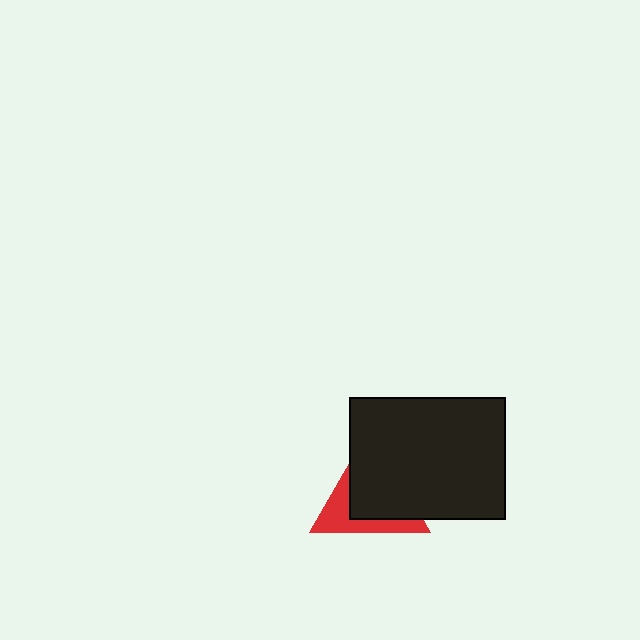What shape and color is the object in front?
The object in front is a black rectangle.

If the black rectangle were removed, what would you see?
You would see the complete red triangle.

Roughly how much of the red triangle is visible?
A small part of it is visible (roughly 39%).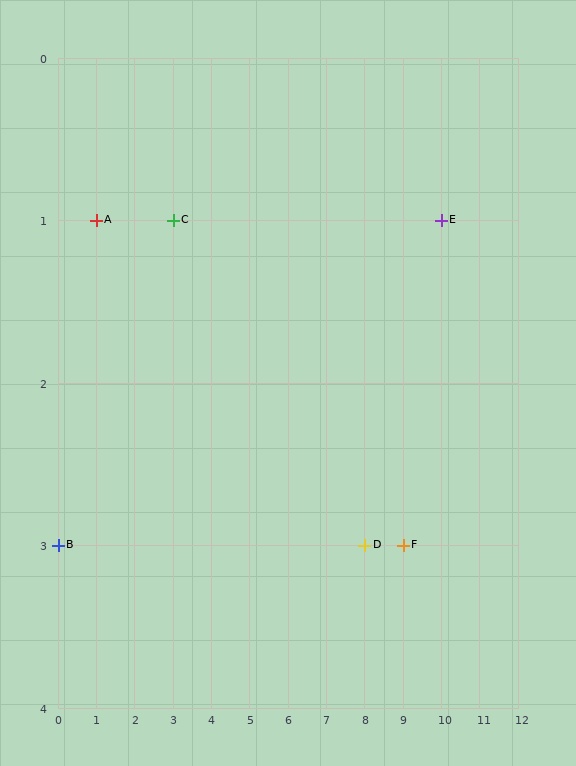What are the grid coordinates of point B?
Point B is at grid coordinates (0, 3).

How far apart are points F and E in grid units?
Points F and E are 1 column and 2 rows apart (about 2.2 grid units diagonally).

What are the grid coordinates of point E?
Point E is at grid coordinates (10, 1).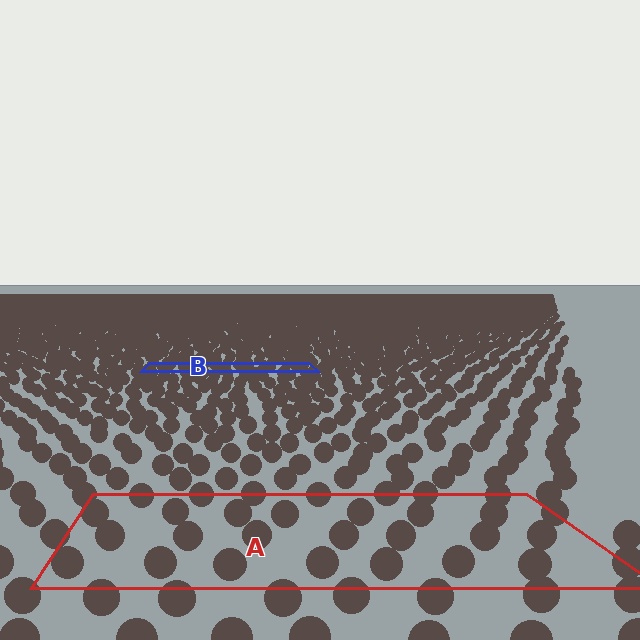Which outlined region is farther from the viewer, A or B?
Region B is farther from the viewer — the texture elements inside it appear smaller and more densely packed.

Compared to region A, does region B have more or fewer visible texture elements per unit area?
Region B has more texture elements per unit area — they are packed more densely because it is farther away.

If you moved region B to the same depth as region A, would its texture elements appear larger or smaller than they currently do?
They would appear larger. At a closer depth, the same texture elements are projected at a bigger on-screen size.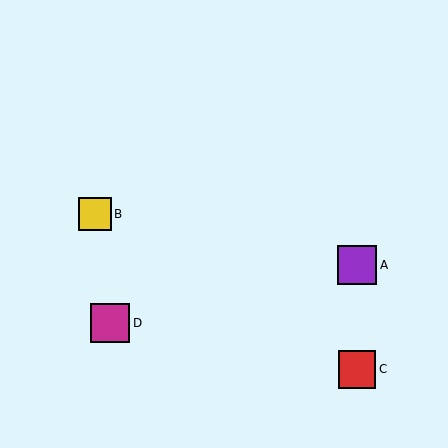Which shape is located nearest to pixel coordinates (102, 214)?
The yellow square (labeled B) at (95, 214) is nearest to that location.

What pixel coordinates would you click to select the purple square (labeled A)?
Click at (357, 265) to select the purple square A.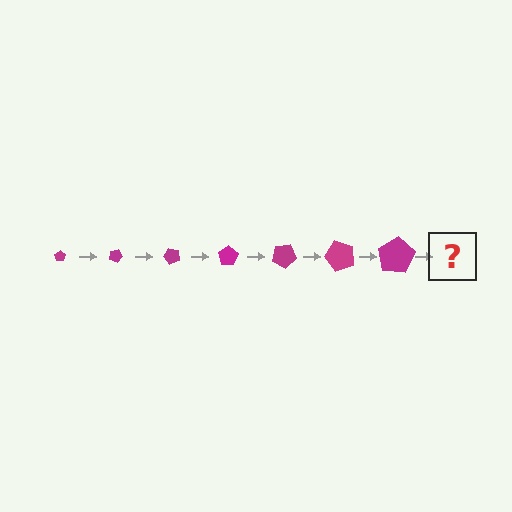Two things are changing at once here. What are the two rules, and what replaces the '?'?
The two rules are that the pentagon grows larger each step and it rotates 25 degrees each step. The '?' should be a pentagon, larger than the previous one and rotated 175 degrees from the start.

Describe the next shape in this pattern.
It should be a pentagon, larger than the previous one and rotated 175 degrees from the start.